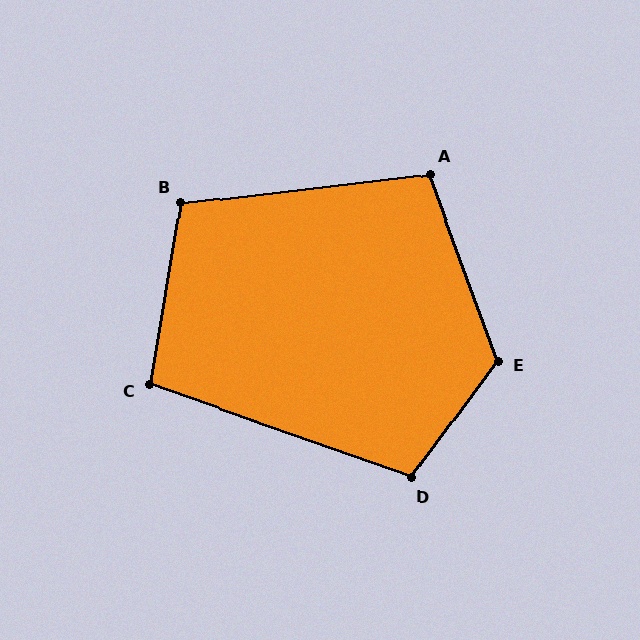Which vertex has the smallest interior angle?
C, at approximately 100 degrees.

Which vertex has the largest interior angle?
E, at approximately 124 degrees.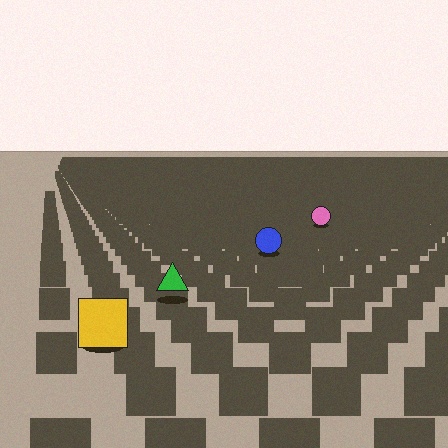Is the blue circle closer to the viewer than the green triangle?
No. The green triangle is closer — you can tell from the texture gradient: the ground texture is coarser near it.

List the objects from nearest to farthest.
From nearest to farthest: the yellow square, the green triangle, the blue circle, the pink circle.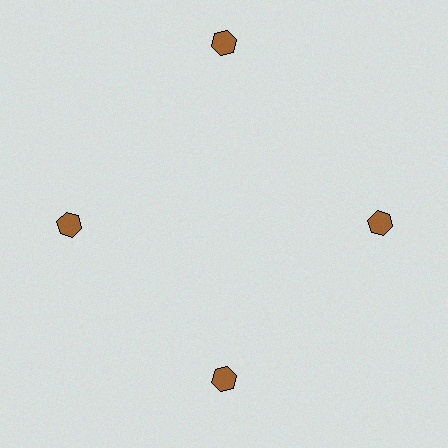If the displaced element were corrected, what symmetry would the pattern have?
It would have 4-fold rotational symmetry — the pattern would map onto itself every 90 degrees.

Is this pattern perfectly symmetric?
No. The 4 brown hexagons are arranged in a ring, but one element near the 12 o'clock position is pushed outward from the center, breaking the 4-fold rotational symmetry.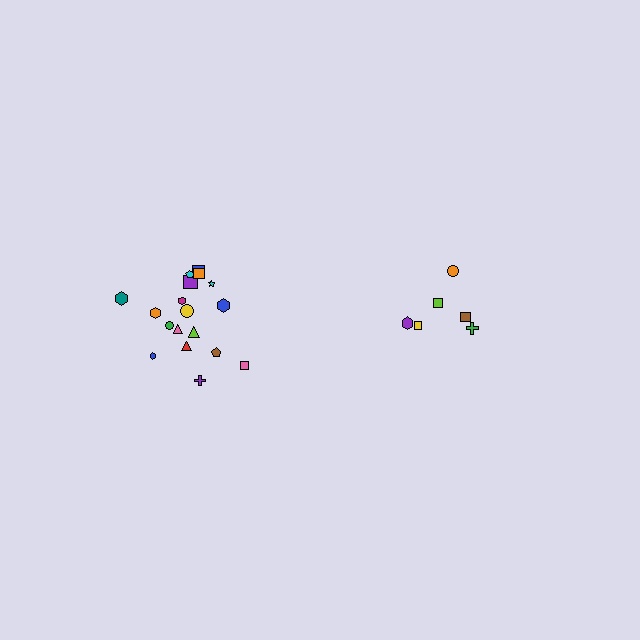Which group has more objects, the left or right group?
The left group.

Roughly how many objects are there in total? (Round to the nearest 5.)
Roughly 25 objects in total.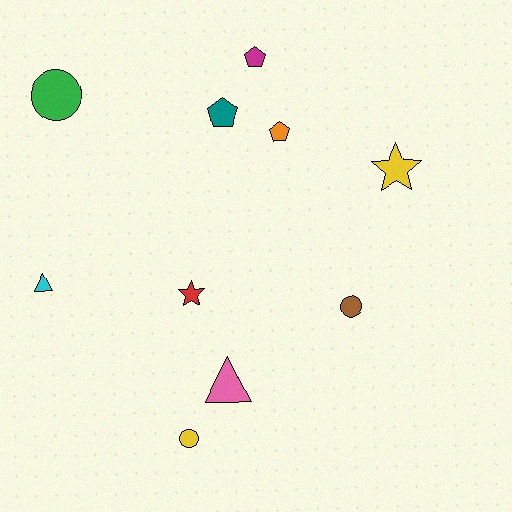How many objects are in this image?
There are 10 objects.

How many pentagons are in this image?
There are 3 pentagons.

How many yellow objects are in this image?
There are 2 yellow objects.